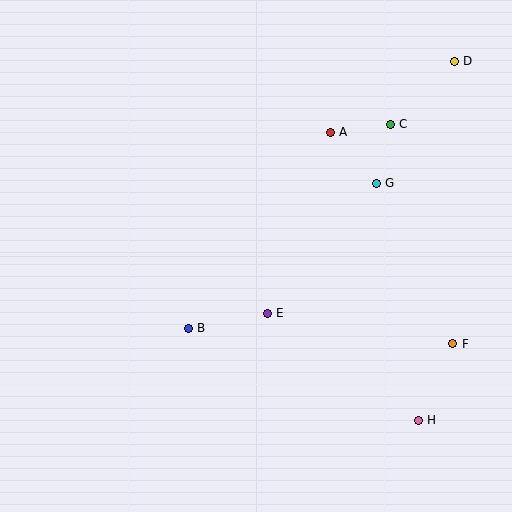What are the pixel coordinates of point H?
Point H is at (418, 420).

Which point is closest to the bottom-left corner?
Point B is closest to the bottom-left corner.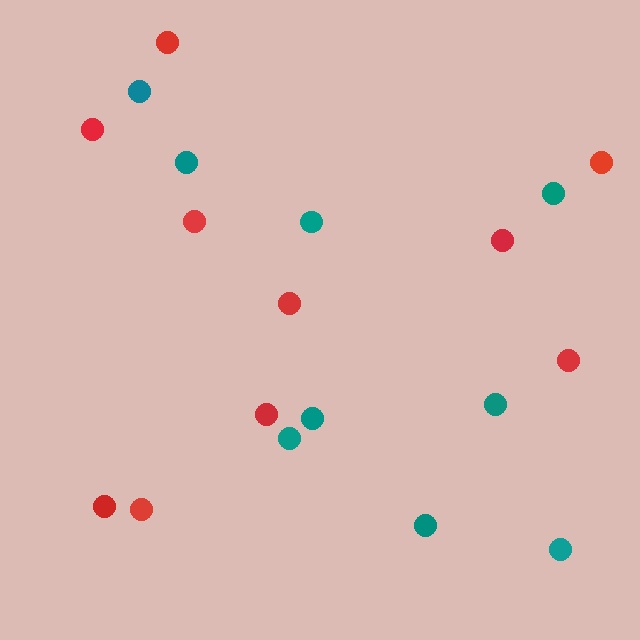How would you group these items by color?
There are 2 groups: one group of teal circles (9) and one group of red circles (10).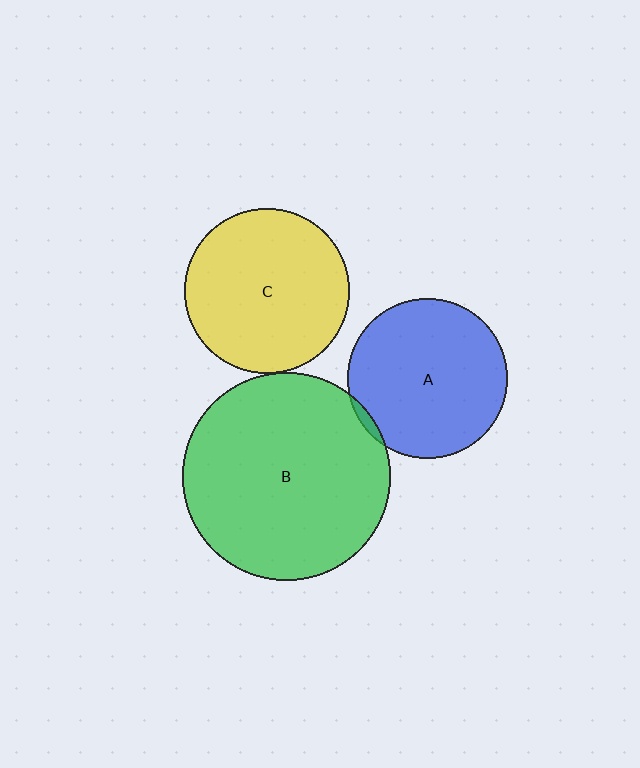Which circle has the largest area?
Circle B (green).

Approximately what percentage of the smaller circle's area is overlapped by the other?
Approximately 5%.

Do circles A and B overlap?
Yes.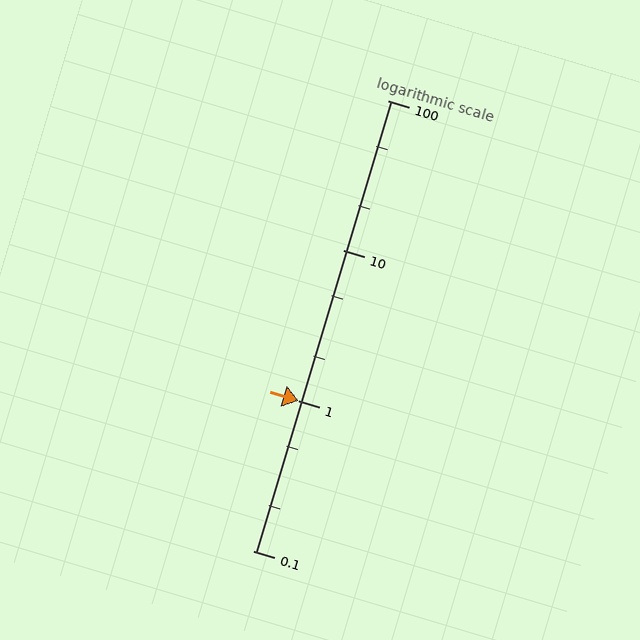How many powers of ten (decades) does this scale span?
The scale spans 3 decades, from 0.1 to 100.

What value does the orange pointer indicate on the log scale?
The pointer indicates approximately 1.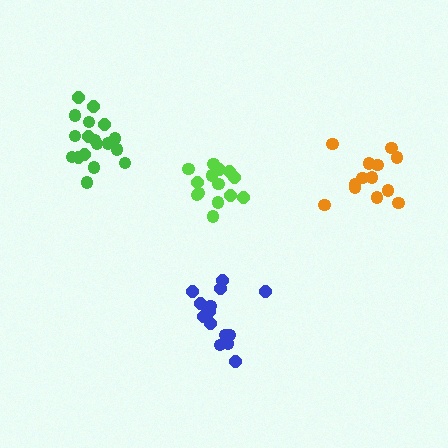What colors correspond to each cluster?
The clusters are colored: orange, lime, blue, green.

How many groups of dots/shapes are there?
There are 4 groups.